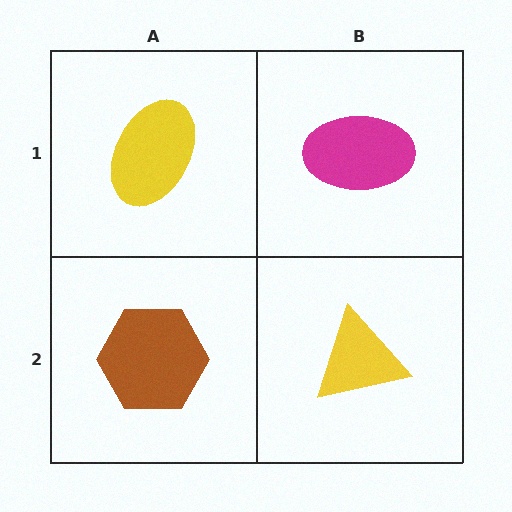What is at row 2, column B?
A yellow triangle.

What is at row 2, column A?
A brown hexagon.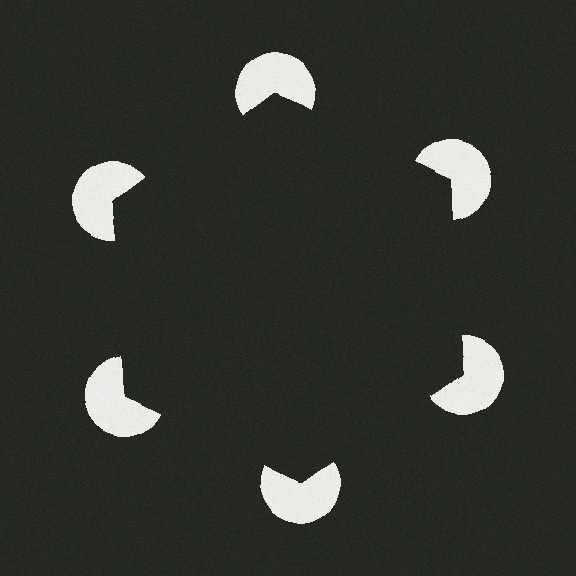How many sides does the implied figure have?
6 sides.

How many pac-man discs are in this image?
There are 6 — one at each vertex of the illusory hexagon.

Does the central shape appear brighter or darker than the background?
It typically appears slightly darker than the background, even though no actual brightness change is drawn.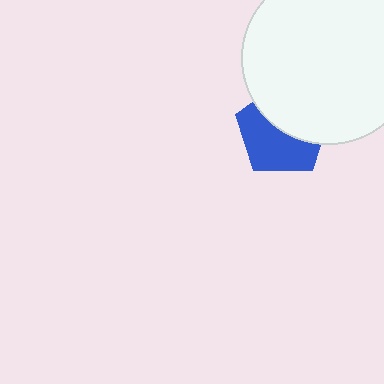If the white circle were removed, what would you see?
You would see the complete blue pentagon.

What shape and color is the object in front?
The object in front is a white circle.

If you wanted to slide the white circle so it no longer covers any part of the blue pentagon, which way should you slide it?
Slide it up — that is the most direct way to separate the two shapes.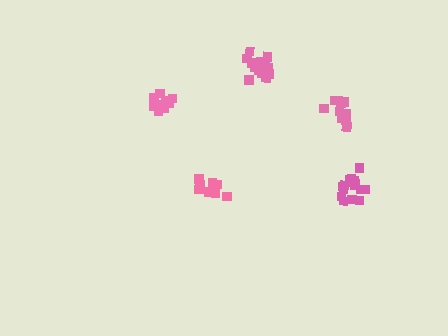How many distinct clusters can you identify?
There are 5 distinct clusters.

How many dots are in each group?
Group 1: 10 dots, Group 2: 14 dots, Group 3: 11 dots, Group 4: 10 dots, Group 5: 16 dots (61 total).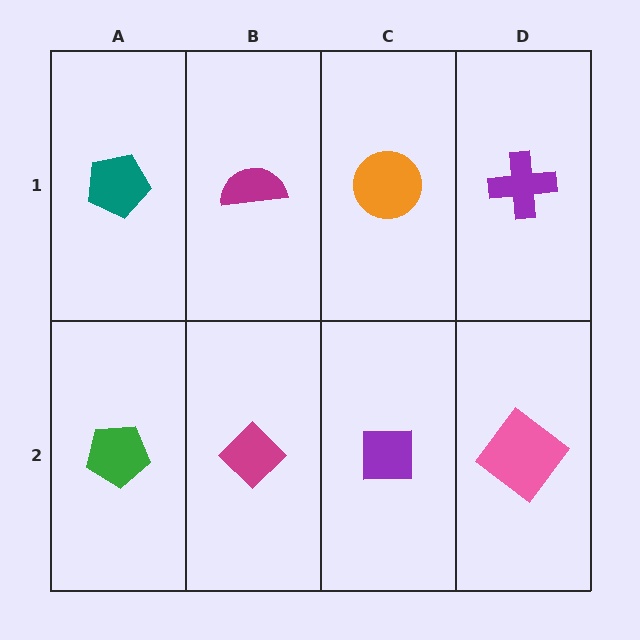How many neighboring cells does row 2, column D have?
2.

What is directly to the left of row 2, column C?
A magenta diamond.